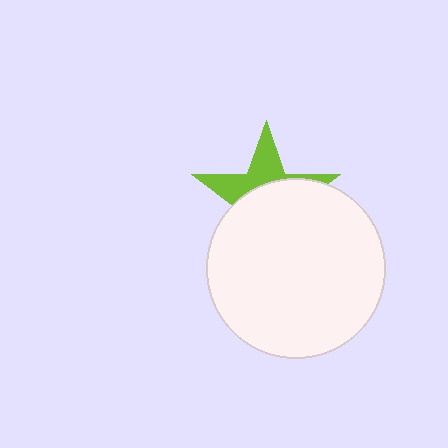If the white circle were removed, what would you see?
You would see the complete lime star.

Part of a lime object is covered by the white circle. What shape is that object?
It is a star.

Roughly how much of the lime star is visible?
A small part of it is visible (roughly 38%).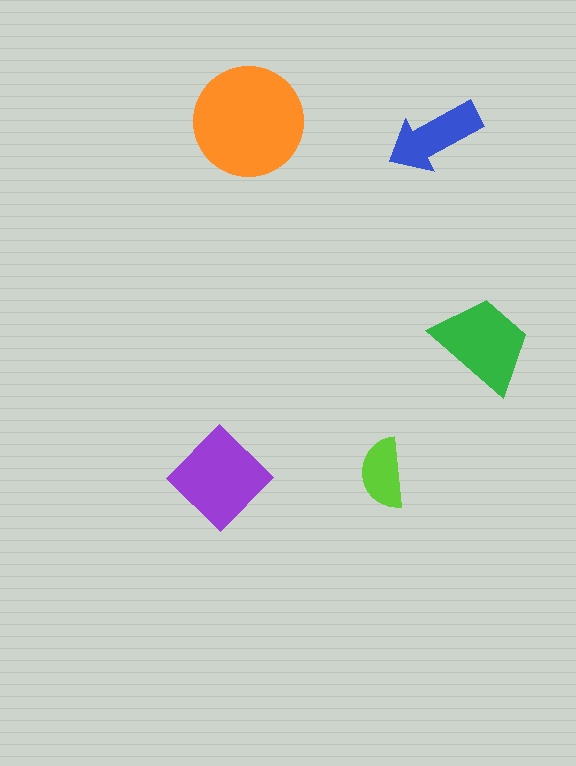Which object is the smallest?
The lime semicircle.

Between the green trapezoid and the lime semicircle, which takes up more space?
The green trapezoid.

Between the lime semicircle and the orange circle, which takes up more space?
The orange circle.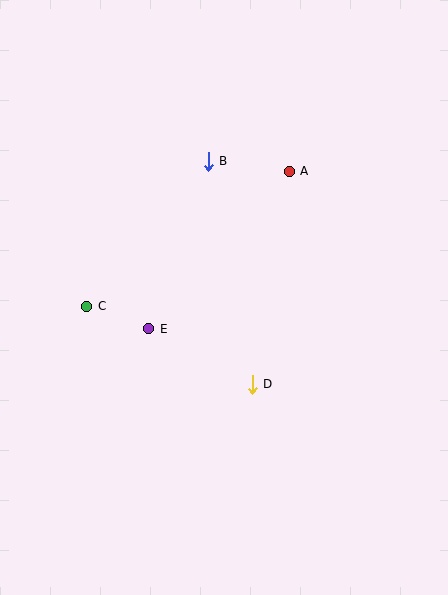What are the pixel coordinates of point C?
Point C is at (87, 306).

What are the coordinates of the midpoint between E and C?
The midpoint between E and C is at (118, 318).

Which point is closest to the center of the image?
Point E at (149, 329) is closest to the center.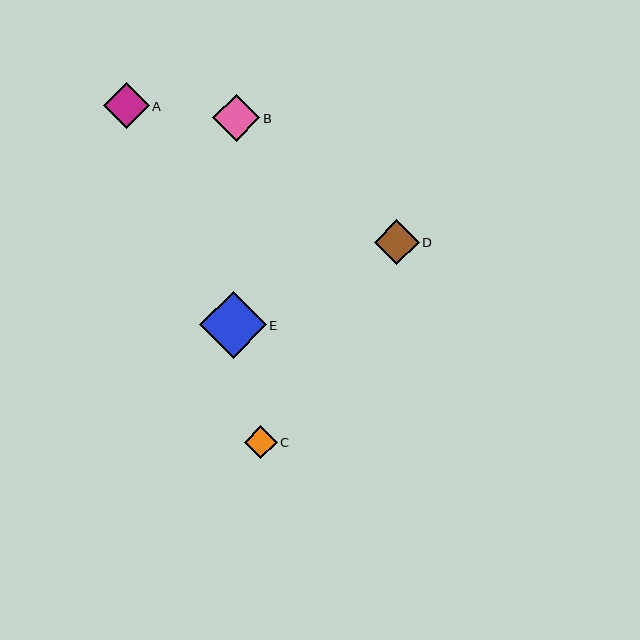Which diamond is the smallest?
Diamond C is the smallest with a size of approximately 33 pixels.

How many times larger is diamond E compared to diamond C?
Diamond E is approximately 2.0 times the size of diamond C.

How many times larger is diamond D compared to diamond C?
Diamond D is approximately 1.4 times the size of diamond C.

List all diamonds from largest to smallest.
From largest to smallest: E, B, A, D, C.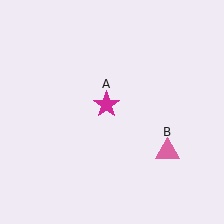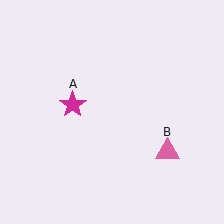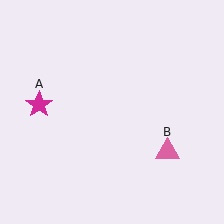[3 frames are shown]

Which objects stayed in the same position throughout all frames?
Pink triangle (object B) remained stationary.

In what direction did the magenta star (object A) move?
The magenta star (object A) moved left.